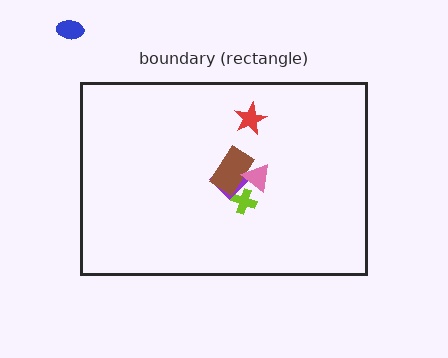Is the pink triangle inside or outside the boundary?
Inside.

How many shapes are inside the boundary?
5 inside, 1 outside.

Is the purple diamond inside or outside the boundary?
Inside.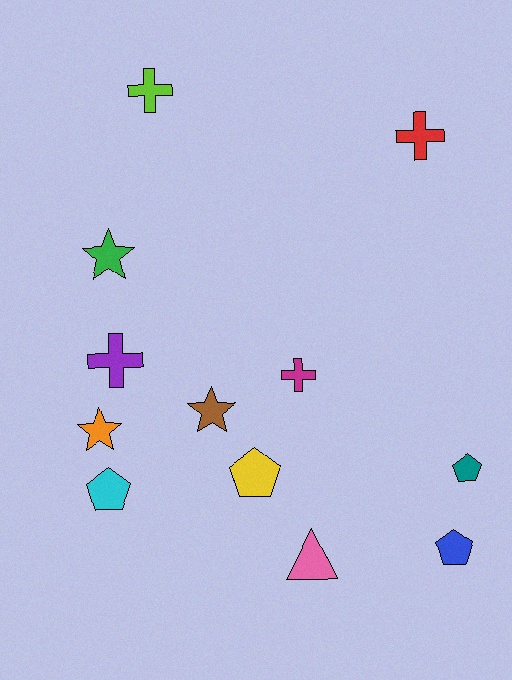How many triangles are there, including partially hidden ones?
There is 1 triangle.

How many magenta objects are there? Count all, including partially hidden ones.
There is 1 magenta object.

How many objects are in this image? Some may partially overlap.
There are 12 objects.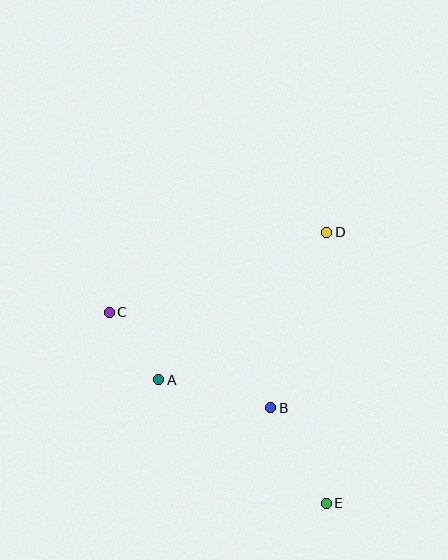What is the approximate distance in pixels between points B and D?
The distance between B and D is approximately 184 pixels.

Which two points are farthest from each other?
Points C and E are farthest from each other.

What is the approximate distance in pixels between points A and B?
The distance between A and B is approximately 115 pixels.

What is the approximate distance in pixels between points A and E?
The distance between A and E is approximately 208 pixels.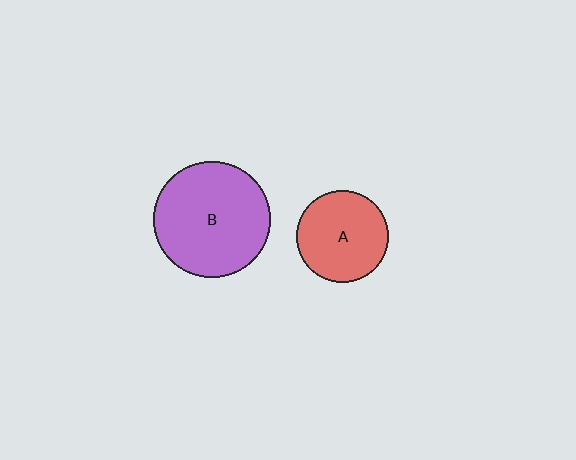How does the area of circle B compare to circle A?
Approximately 1.6 times.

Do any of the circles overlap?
No, none of the circles overlap.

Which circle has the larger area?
Circle B (purple).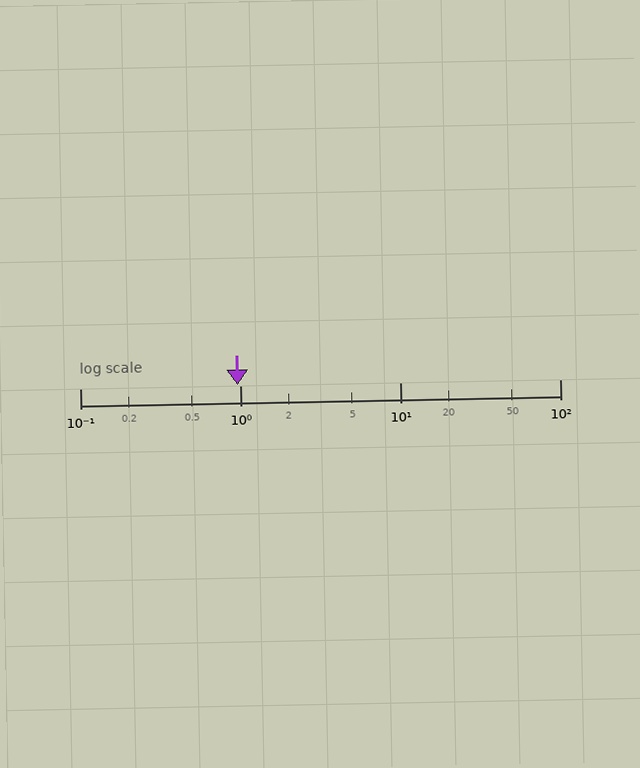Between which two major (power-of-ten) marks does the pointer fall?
The pointer is between 0.1 and 1.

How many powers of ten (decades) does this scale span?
The scale spans 3 decades, from 0.1 to 100.